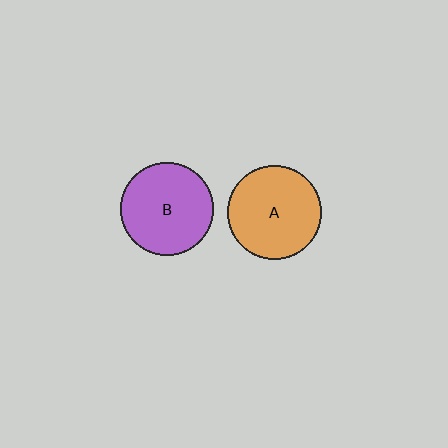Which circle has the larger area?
Circle A (orange).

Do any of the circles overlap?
No, none of the circles overlap.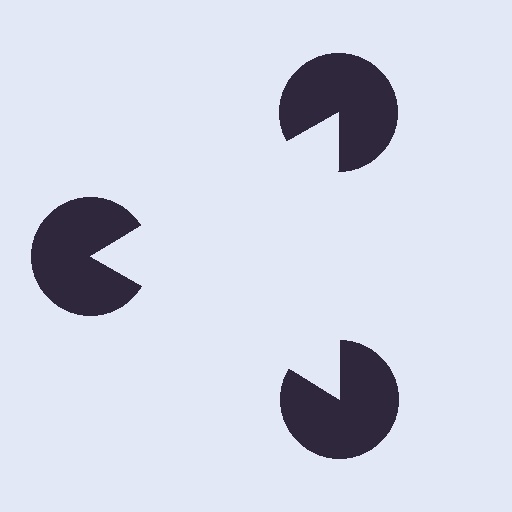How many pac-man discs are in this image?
There are 3 — one at each vertex of the illusory triangle.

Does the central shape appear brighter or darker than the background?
It typically appears slightly brighter than the background, even though no actual brightness change is drawn.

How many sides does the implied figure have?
3 sides.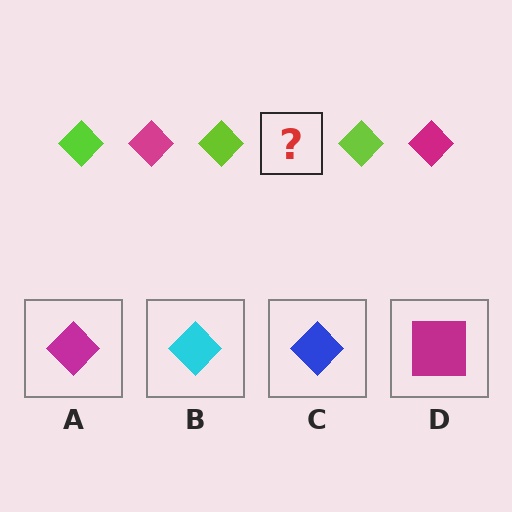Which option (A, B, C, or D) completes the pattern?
A.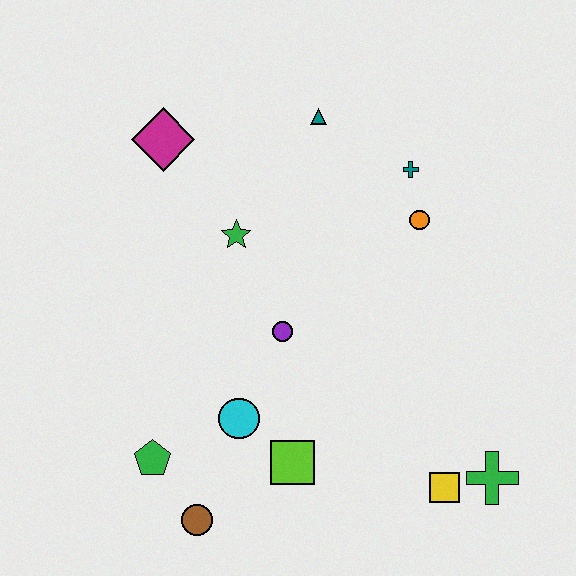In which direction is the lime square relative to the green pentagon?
The lime square is to the right of the green pentagon.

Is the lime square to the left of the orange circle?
Yes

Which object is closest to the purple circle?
The cyan circle is closest to the purple circle.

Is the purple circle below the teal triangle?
Yes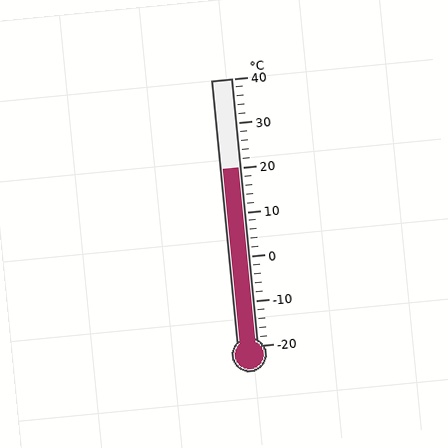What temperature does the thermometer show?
The thermometer shows approximately 20°C.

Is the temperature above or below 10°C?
The temperature is above 10°C.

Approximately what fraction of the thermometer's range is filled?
The thermometer is filled to approximately 65% of its range.